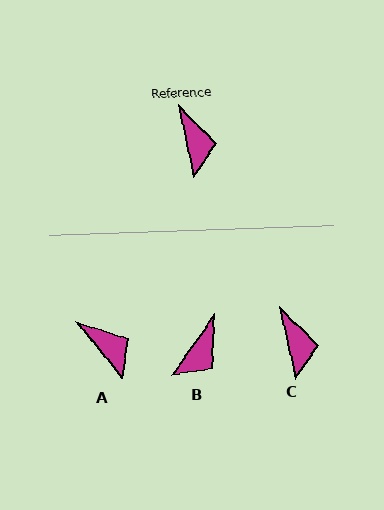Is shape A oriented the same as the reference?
No, it is off by about 27 degrees.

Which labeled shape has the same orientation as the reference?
C.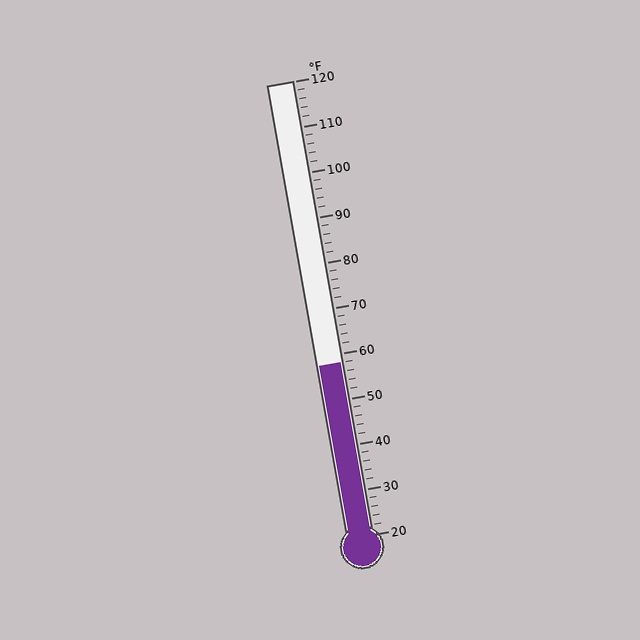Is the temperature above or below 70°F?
The temperature is below 70°F.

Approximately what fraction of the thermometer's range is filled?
The thermometer is filled to approximately 40% of its range.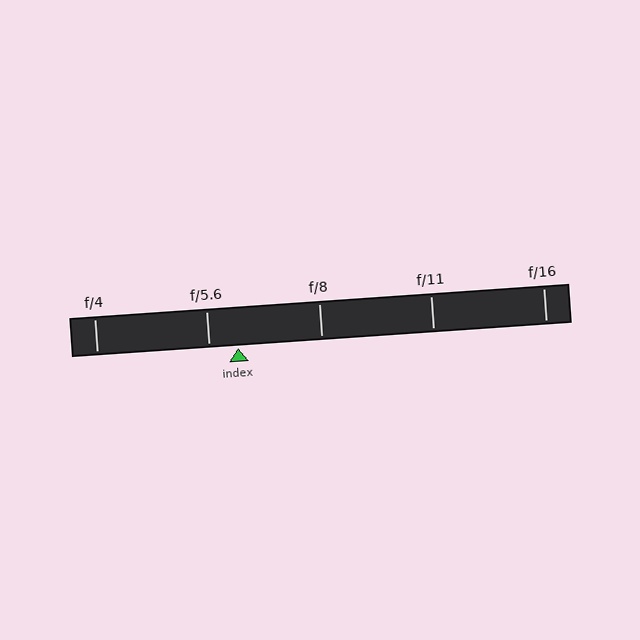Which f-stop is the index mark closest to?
The index mark is closest to f/5.6.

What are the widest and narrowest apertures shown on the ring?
The widest aperture shown is f/4 and the narrowest is f/16.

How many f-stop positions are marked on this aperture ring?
There are 5 f-stop positions marked.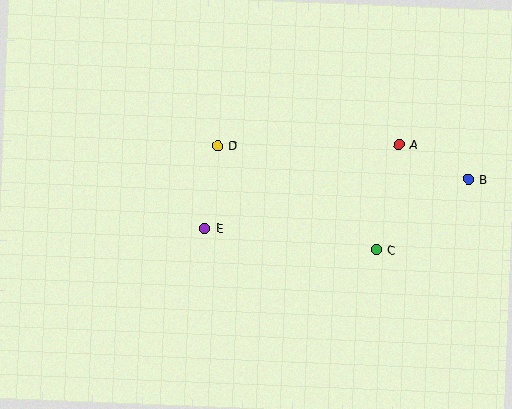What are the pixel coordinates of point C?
Point C is at (377, 250).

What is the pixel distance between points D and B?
The distance between D and B is 253 pixels.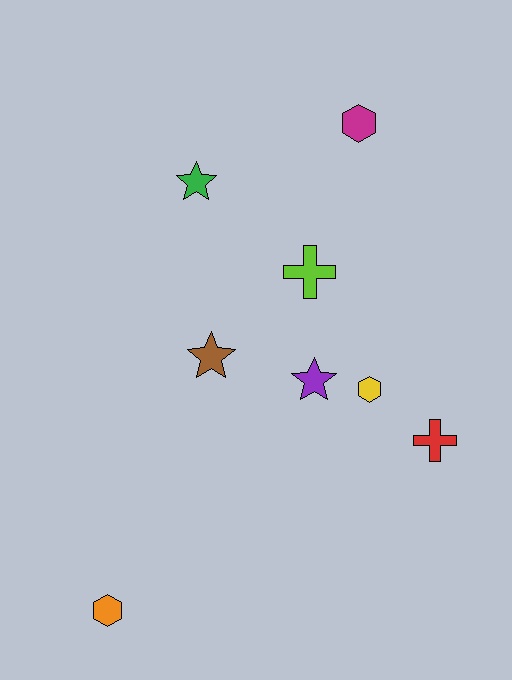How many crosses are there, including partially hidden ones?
There are 2 crosses.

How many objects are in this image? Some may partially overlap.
There are 8 objects.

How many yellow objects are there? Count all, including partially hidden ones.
There is 1 yellow object.